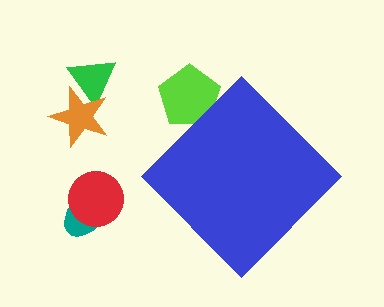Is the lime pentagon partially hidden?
Yes, the lime pentagon is partially hidden behind the blue diamond.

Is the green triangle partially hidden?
No, the green triangle is fully visible.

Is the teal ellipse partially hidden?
No, the teal ellipse is fully visible.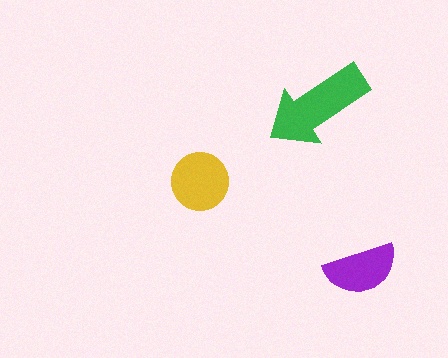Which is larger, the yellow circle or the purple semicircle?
The yellow circle.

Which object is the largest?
The green arrow.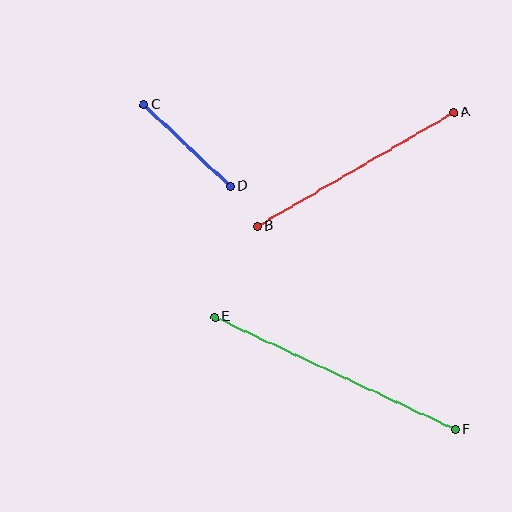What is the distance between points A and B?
The distance is approximately 227 pixels.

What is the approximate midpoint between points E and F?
The midpoint is at approximately (335, 373) pixels.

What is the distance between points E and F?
The distance is approximately 265 pixels.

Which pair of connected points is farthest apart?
Points E and F are farthest apart.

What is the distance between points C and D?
The distance is approximately 119 pixels.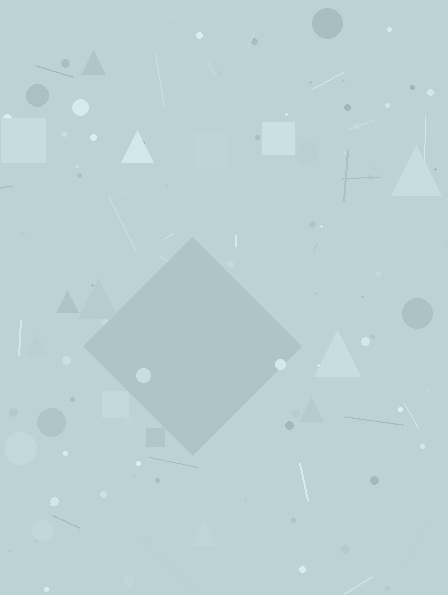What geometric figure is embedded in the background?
A diamond is embedded in the background.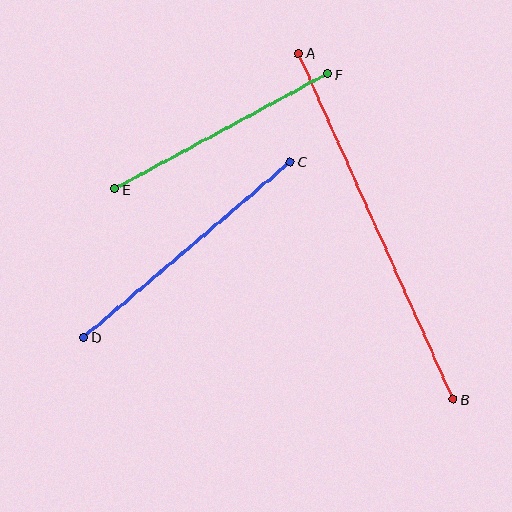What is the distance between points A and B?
The distance is approximately 379 pixels.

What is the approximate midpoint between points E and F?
The midpoint is at approximately (221, 131) pixels.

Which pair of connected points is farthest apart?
Points A and B are farthest apart.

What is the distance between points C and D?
The distance is approximately 271 pixels.